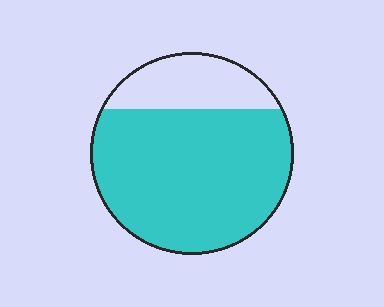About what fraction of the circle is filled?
About three quarters (3/4).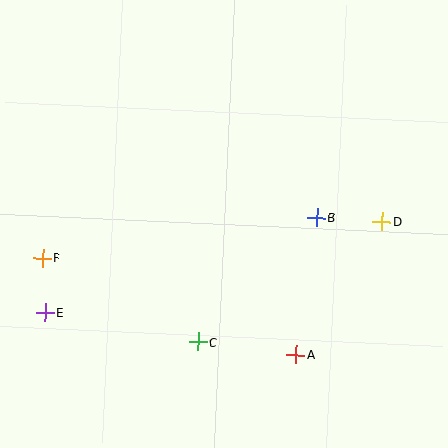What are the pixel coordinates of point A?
Point A is at (296, 355).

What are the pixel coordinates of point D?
Point D is at (382, 222).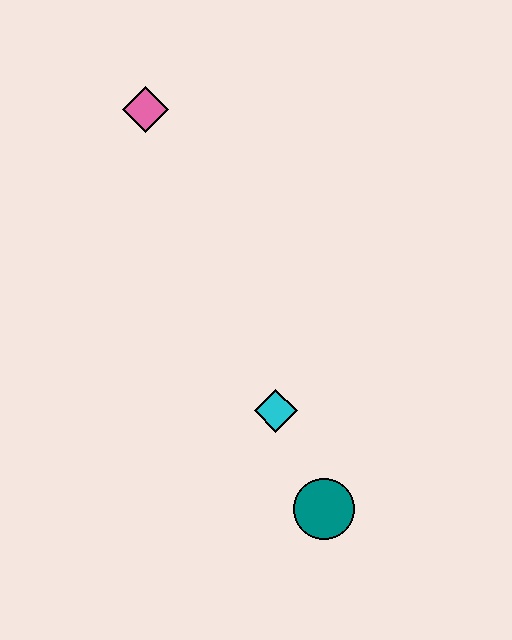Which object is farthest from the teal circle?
The pink diamond is farthest from the teal circle.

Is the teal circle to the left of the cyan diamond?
No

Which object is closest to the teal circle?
The cyan diamond is closest to the teal circle.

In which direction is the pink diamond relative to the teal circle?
The pink diamond is above the teal circle.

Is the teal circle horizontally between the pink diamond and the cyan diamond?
No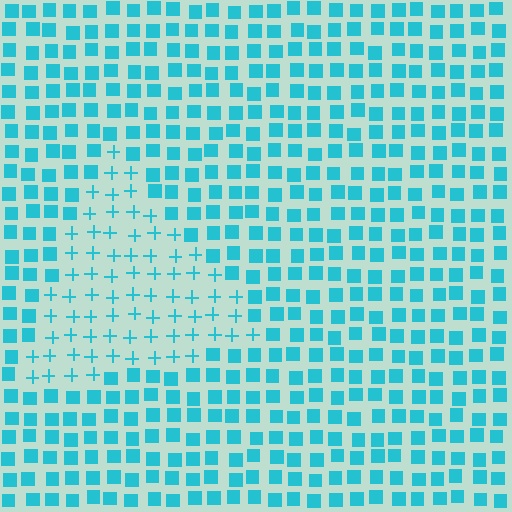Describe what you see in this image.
The image is filled with small cyan elements arranged in a uniform grid. A triangle-shaped region contains plus signs, while the surrounding area contains squares. The boundary is defined purely by the change in element shape.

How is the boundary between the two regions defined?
The boundary is defined by a change in element shape: plus signs inside vs. squares outside. All elements share the same color and spacing.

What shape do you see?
I see a triangle.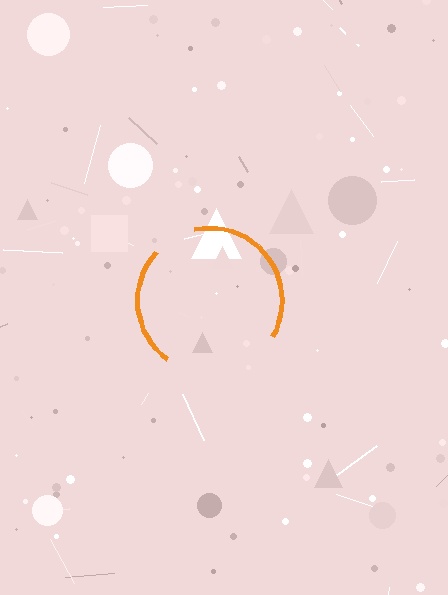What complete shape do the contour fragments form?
The contour fragments form a circle.